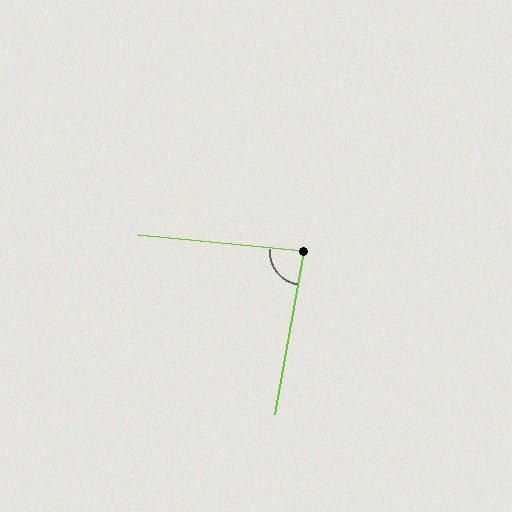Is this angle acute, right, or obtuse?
It is approximately a right angle.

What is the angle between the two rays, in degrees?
Approximately 85 degrees.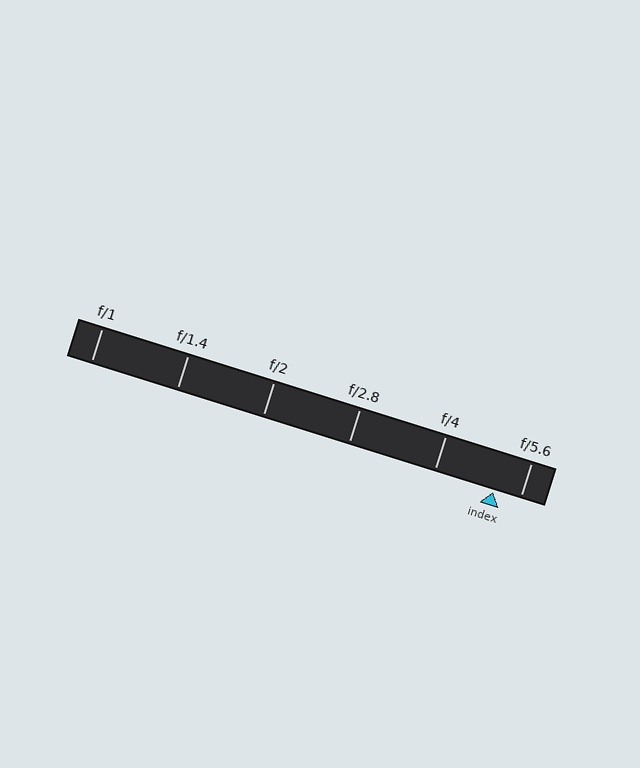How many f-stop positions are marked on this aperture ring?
There are 6 f-stop positions marked.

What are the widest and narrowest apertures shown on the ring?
The widest aperture shown is f/1 and the narrowest is f/5.6.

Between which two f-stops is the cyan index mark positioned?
The index mark is between f/4 and f/5.6.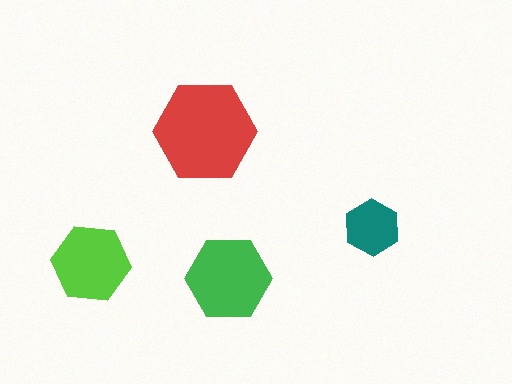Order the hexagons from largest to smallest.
the red one, the green one, the lime one, the teal one.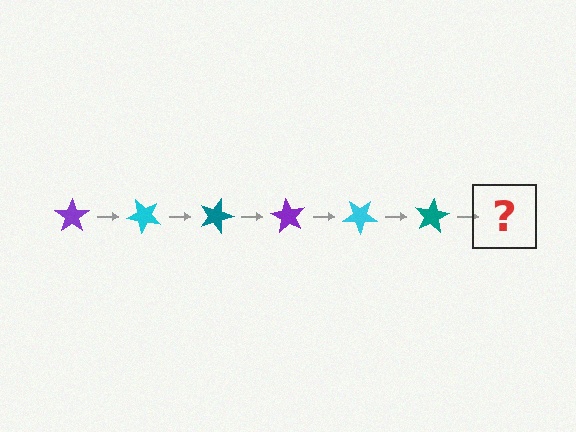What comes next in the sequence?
The next element should be a purple star, rotated 270 degrees from the start.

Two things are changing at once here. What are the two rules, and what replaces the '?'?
The two rules are that it rotates 45 degrees each step and the color cycles through purple, cyan, and teal. The '?' should be a purple star, rotated 270 degrees from the start.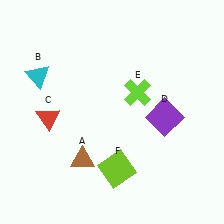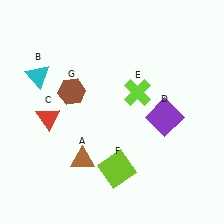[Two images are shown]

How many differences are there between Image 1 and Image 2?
There is 1 difference between the two images.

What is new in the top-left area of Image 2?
A brown hexagon (G) was added in the top-left area of Image 2.